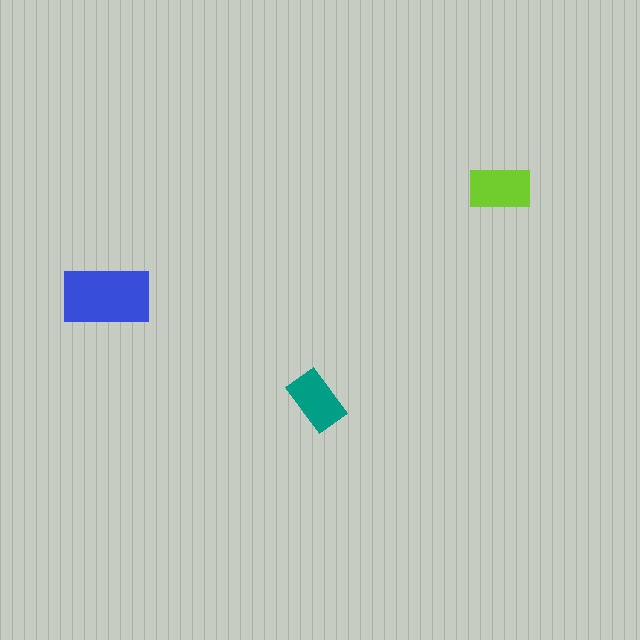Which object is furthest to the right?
The lime rectangle is rightmost.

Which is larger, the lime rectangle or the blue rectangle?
The blue one.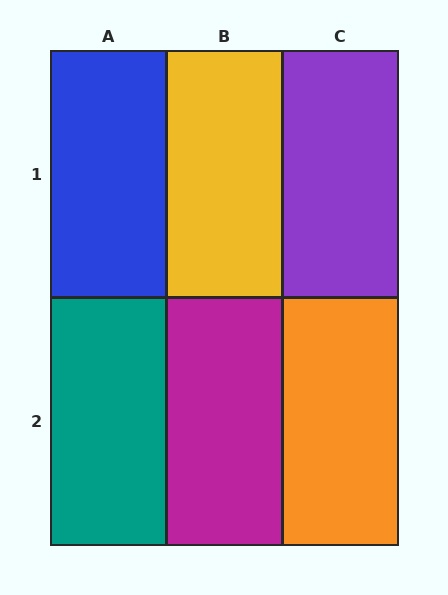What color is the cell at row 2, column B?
Magenta.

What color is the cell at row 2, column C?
Orange.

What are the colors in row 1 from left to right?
Blue, yellow, purple.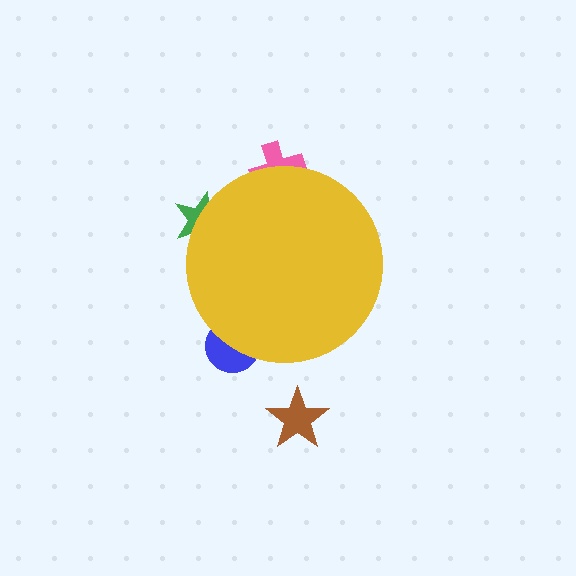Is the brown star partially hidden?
No, the brown star is fully visible.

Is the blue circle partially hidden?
Yes, the blue circle is partially hidden behind the yellow circle.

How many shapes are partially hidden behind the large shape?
3 shapes are partially hidden.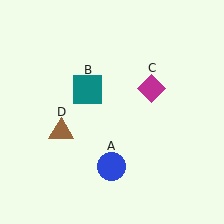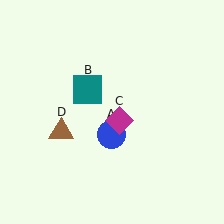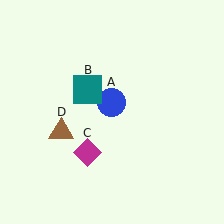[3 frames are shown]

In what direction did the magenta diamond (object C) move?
The magenta diamond (object C) moved down and to the left.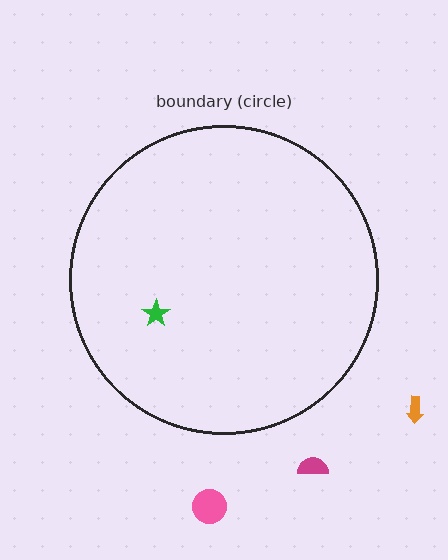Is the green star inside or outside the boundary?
Inside.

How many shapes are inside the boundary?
1 inside, 3 outside.